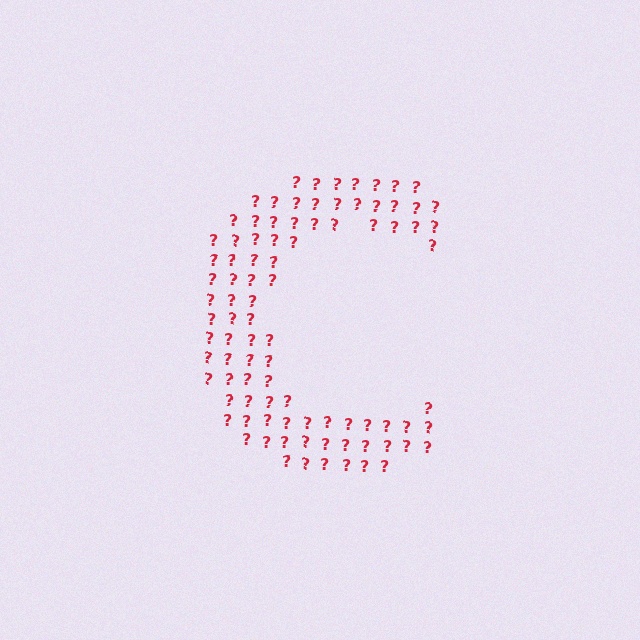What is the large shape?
The large shape is the letter C.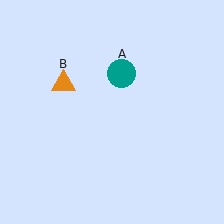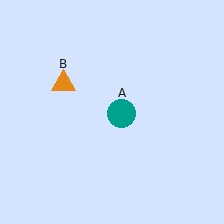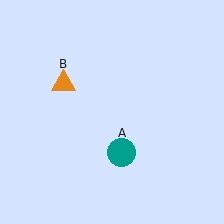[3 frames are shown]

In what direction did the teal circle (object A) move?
The teal circle (object A) moved down.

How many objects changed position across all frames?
1 object changed position: teal circle (object A).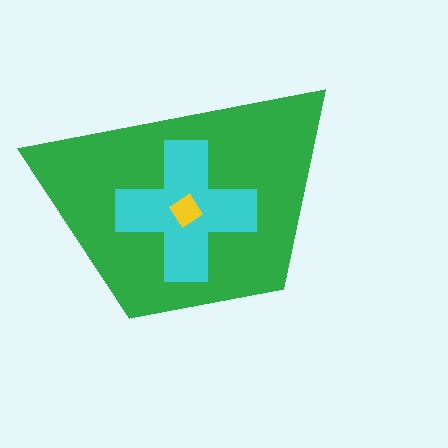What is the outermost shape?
The green trapezoid.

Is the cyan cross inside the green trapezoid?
Yes.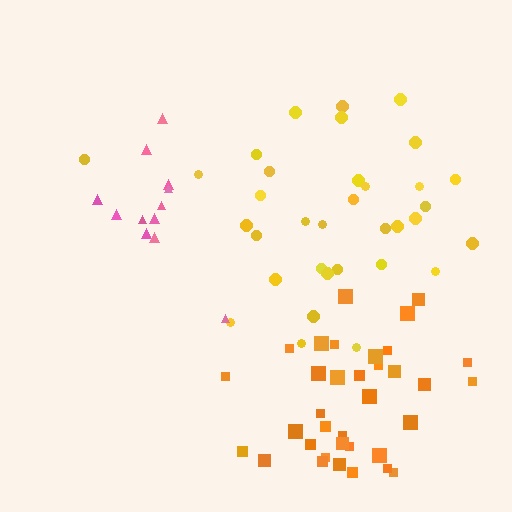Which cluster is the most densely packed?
Orange.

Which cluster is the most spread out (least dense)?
Pink.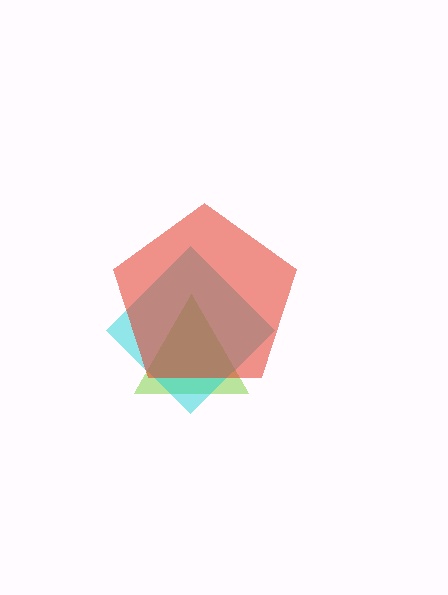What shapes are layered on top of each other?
The layered shapes are: a lime triangle, a cyan diamond, a red pentagon.